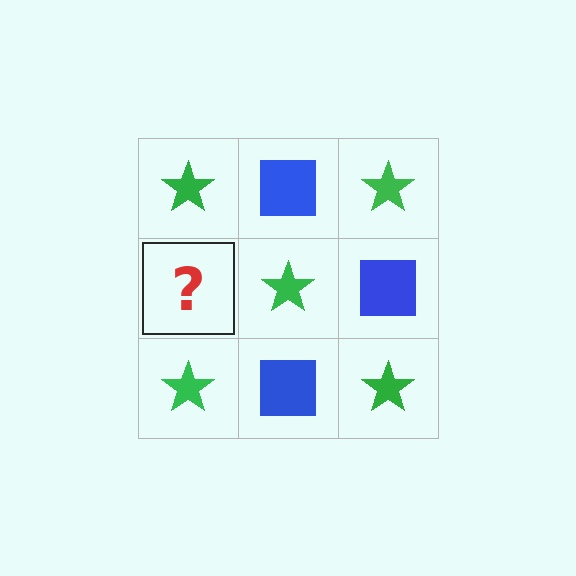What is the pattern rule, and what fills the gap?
The rule is that it alternates green star and blue square in a checkerboard pattern. The gap should be filled with a blue square.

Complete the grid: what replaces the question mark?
The question mark should be replaced with a blue square.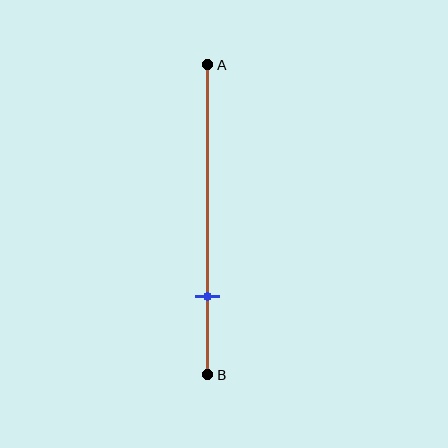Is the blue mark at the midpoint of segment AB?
No, the mark is at about 75% from A, not at the 50% midpoint.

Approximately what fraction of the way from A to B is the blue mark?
The blue mark is approximately 75% of the way from A to B.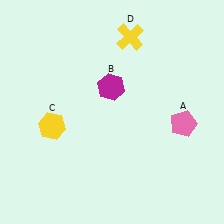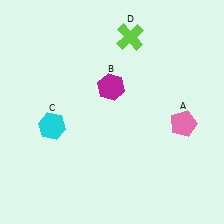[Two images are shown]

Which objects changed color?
C changed from yellow to cyan. D changed from yellow to lime.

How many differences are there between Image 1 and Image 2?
There are 2 differences between the two images.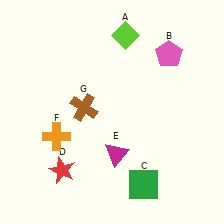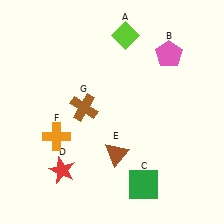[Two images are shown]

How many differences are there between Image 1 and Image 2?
There is 1 difference between the two images.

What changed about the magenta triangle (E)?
In Image 1, E is magenta. In Image 2, it changed to brown.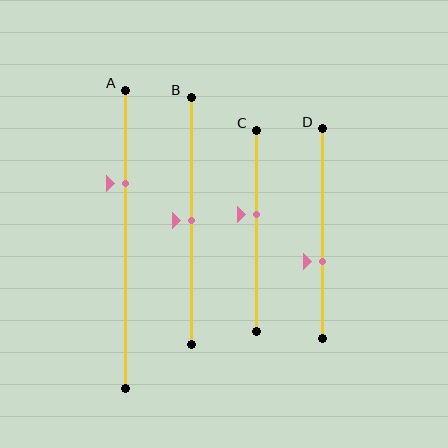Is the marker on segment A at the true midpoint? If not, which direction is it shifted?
No, the marker on segment A is shifted upward by about 19% of the segment length.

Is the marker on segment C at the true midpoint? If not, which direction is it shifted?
No, the marker on segment C is shifted upward by about 8% of the segment length.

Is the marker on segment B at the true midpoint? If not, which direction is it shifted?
Yes, the marker on segment B is at the true midpoint.